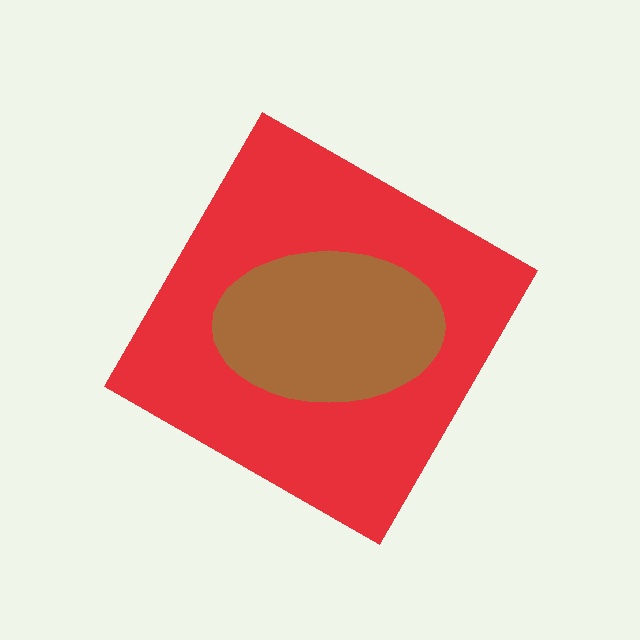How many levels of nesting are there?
2.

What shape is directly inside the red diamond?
The brown ellipse.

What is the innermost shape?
The brown ellipse.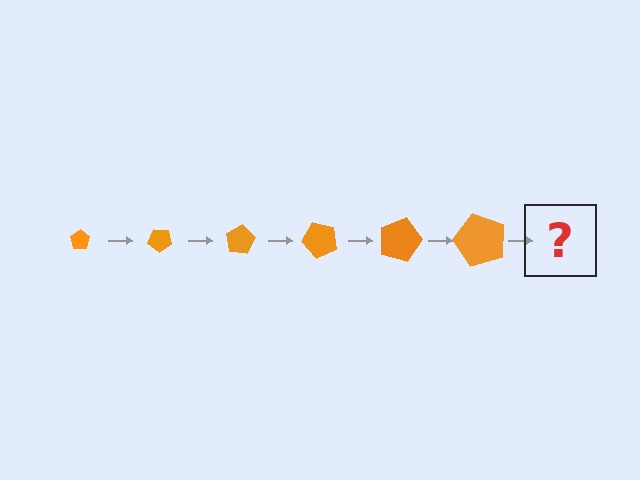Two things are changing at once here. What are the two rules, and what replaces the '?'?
The two rules are that the pentagon grows larger each step and it rotates 40 degrees each step. The '?' should be a pentagon, larger than the previous one and rotated 240 degrees from the start.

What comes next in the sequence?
The next element should be a pentagon, larger than the previous one and rotated 240 degrees from the start.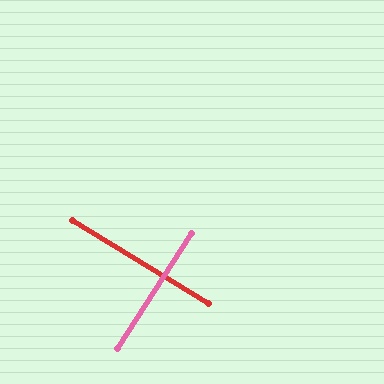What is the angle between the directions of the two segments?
Approximately 88 degrees.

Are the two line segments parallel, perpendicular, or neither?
Perpendicular — they meet at approximately 88°.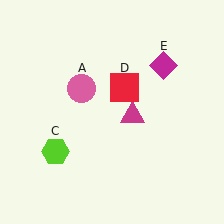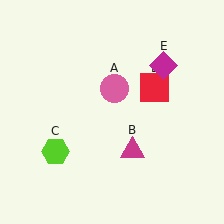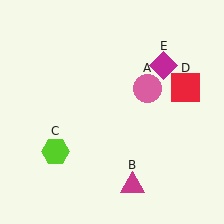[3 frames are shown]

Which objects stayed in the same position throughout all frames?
Lime hexagon (object C) and magenta diamond (object E) remained stationary.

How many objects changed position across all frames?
3 objects changed position: pink circle (object A), magenta triangle (object B), red square (object D).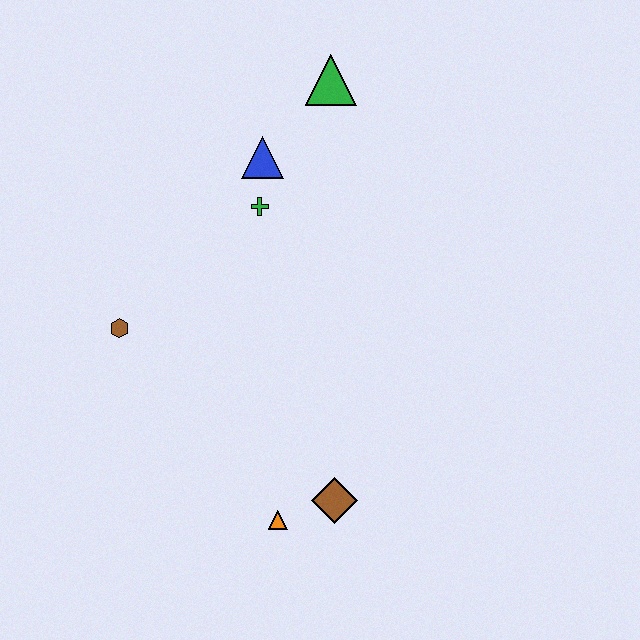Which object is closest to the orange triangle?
The brown diamond is closest to the orange triangle.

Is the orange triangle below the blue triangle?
Yes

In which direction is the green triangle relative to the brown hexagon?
The green triangle is above the brown hexagon.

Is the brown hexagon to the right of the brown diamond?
No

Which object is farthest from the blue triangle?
The orange triangle is farthest from the blue triangle.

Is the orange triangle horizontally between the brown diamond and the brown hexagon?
Yes